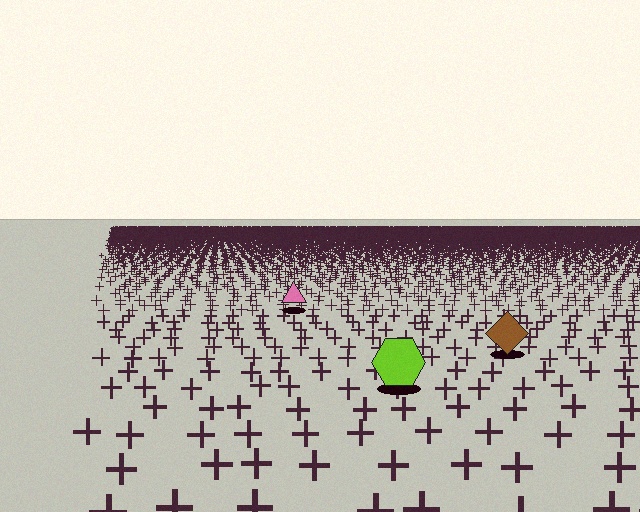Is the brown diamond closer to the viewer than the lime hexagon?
No. The lime hexagon is closer — you can tell from the texture gradient: the ground texture is coarser near it.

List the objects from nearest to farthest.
From nearest to farthest: the lime hexagon, the brown diamond, the pink triangle.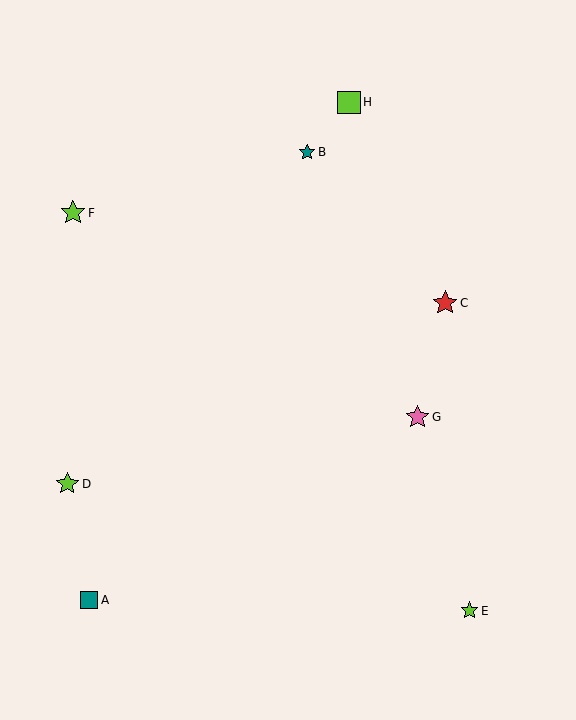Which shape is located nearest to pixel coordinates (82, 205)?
The lime star (labeled F) at (73, 213) is nearest to that location.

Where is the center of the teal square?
The center of the teal square is at (89, 600).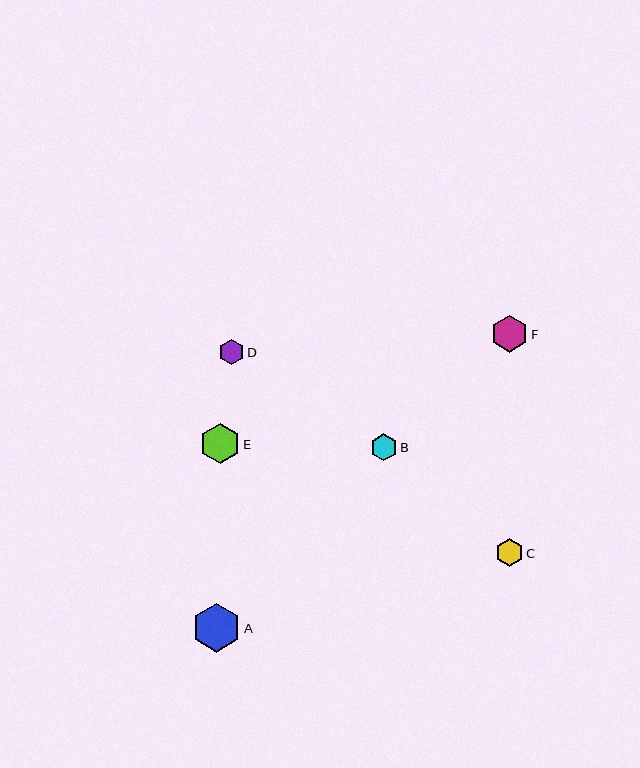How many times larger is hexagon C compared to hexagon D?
Hexagon C is approximately 1.1 times the size of hexagon D.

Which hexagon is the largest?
Hexagon A is the largest with a size of approximately 49 pixels.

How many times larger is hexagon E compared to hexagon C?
Hexagon E is approximately 1.4 times the size of hexagon C.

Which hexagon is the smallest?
Hexagon D is the smallest with a size of approximately 25 pixels.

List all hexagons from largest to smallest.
From largest to smallest: A, E, F, C, B, D.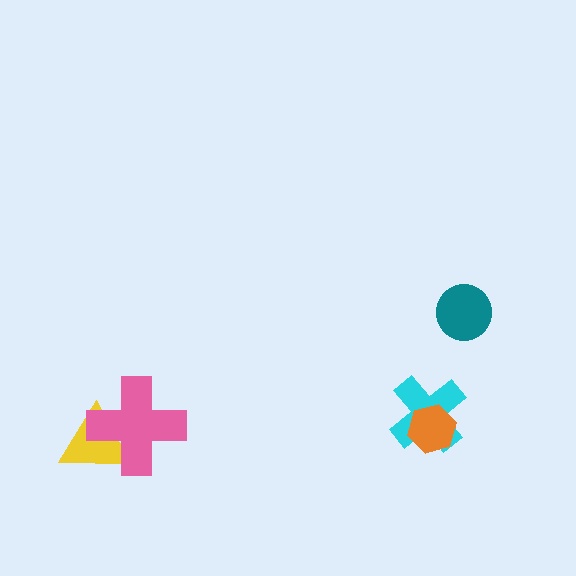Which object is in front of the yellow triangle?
The pink cross is in front of the yellow triangle.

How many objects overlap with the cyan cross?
1 object overlaps with the cyan cross.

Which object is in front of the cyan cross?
The orange hexagon is in front of the cyan cross.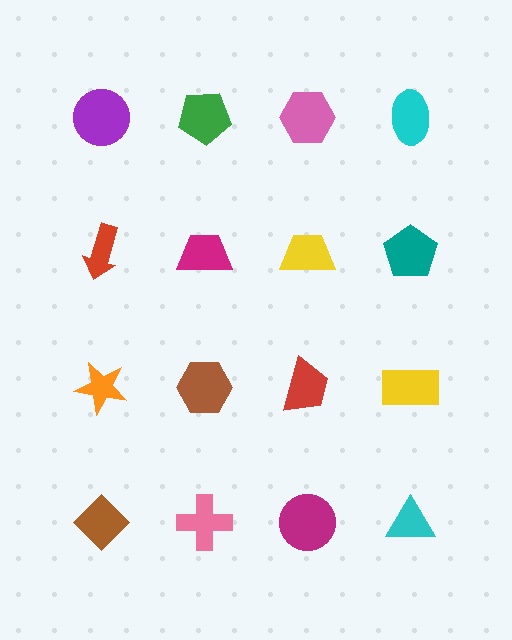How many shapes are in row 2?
4 shapes.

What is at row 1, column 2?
A green pentagon.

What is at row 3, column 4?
A yellow rectangle.